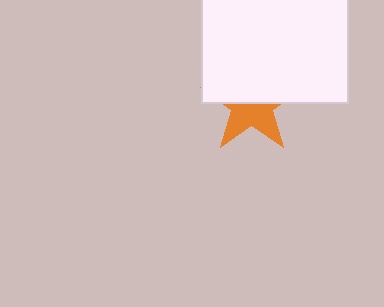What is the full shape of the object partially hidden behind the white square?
The partially hidden object is an orange star.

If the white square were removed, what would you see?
You would see the complete orange star.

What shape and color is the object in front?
The object in front is a white square.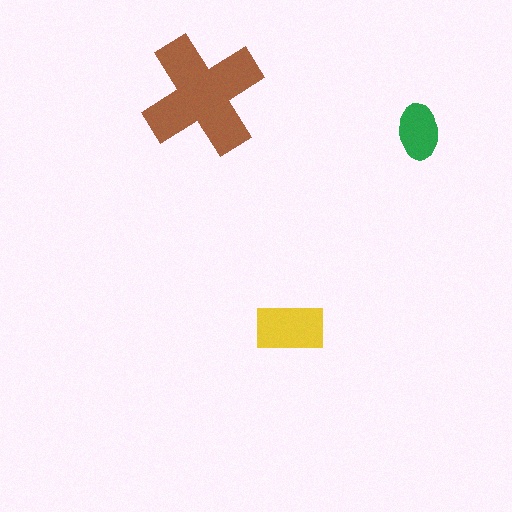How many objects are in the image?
There are 3 objects in the image.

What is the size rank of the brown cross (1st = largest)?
1st.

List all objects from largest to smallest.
The brown cross, the yellow rectangle, the green ellipse.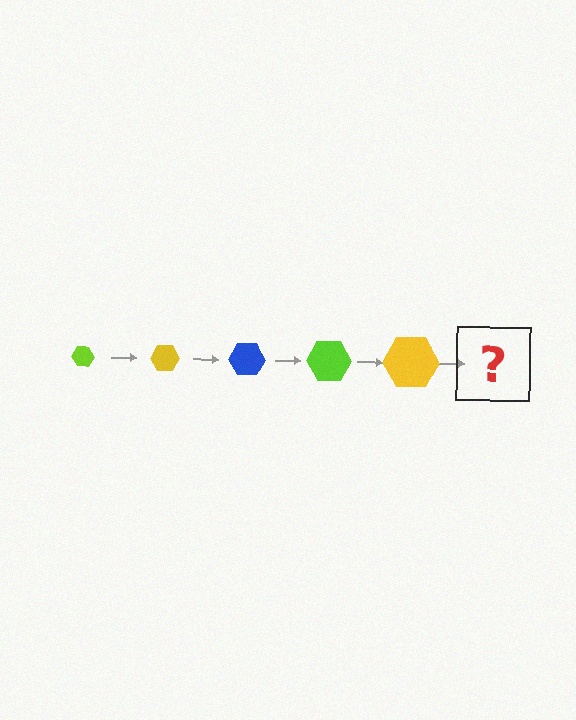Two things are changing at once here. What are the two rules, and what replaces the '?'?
The two rules are that the hexagon grows larger each step and the color cycles through lime, yellow, and blue. The '?' should be a blue hexagon, larger than the previous one.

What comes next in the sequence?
The next element should be a blue hexagon, larger than the previous one.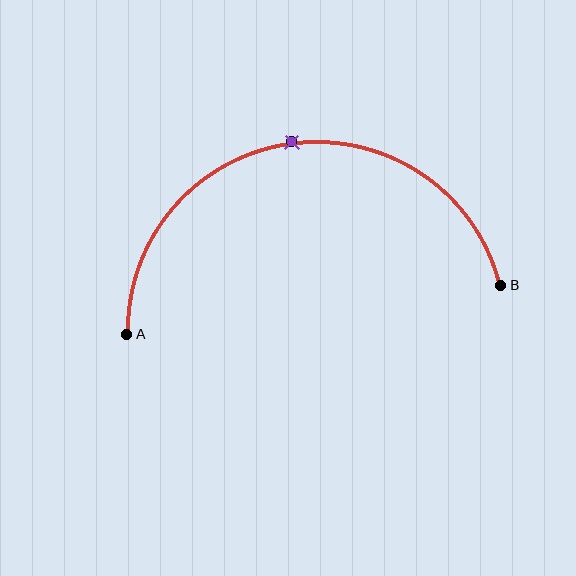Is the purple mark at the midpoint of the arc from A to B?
Yes. The purple mark lies on the arc at equal arc-length from both A and B — it is the arc midpoint.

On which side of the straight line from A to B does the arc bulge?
The arc bulges above the straight line connecting A and B.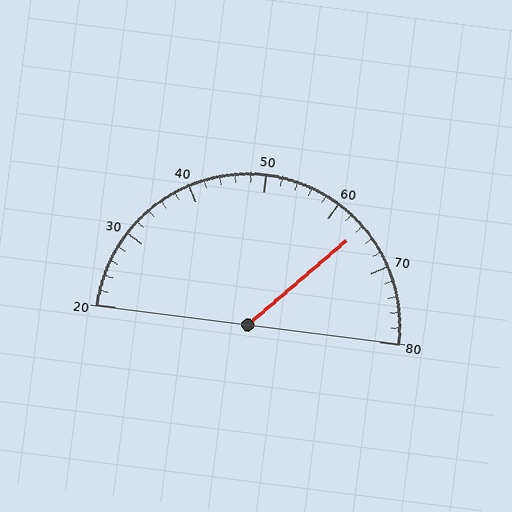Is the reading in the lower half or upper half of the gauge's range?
The reading is in the upper half of the range (20 to 80).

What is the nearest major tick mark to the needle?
The nearest major tick mark is 60.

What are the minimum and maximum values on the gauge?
The gauge ranges from 20 to 80.